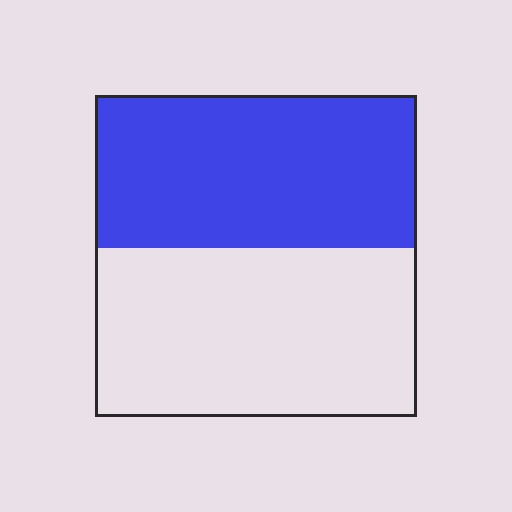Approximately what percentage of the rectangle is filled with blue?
Approximately 50%.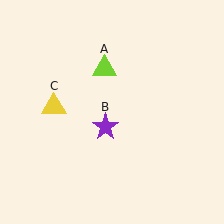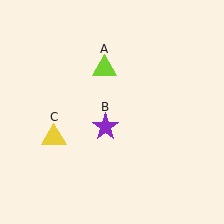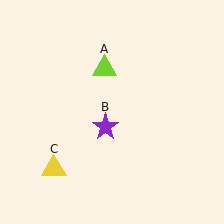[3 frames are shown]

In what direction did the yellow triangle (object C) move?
The yellow triangle (object C) moved down.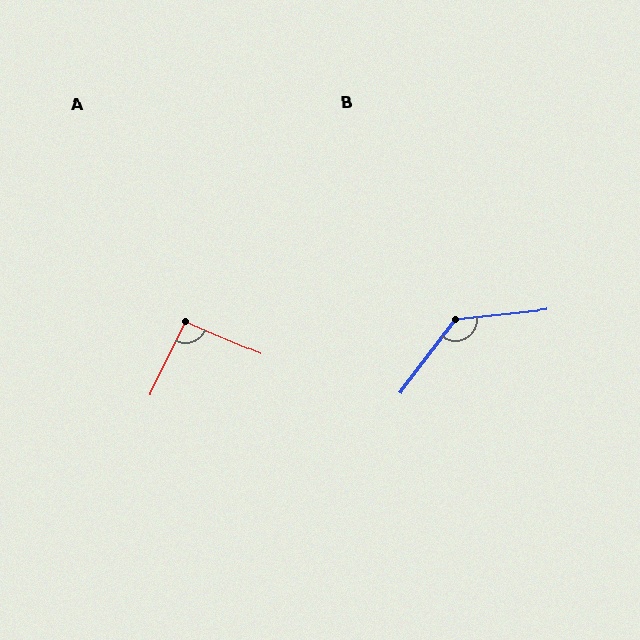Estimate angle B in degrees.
Approximately 133 degrees.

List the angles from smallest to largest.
A (93°), B (133°).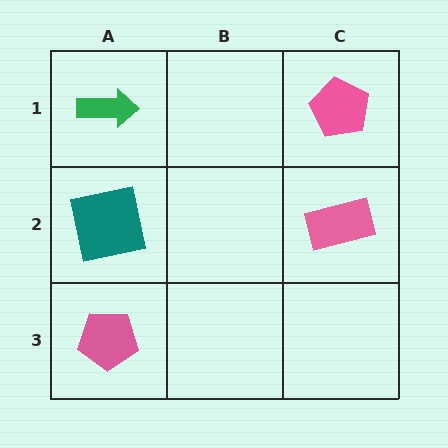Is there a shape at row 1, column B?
No, that cell is empty.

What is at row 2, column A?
A teal square.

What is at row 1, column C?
A pink pentagon.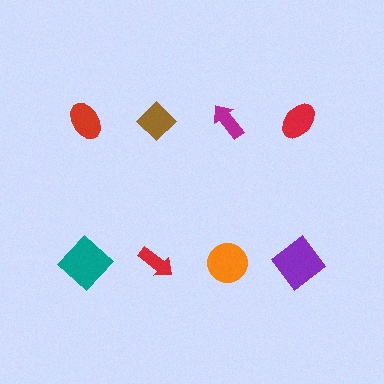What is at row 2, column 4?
A purple diamond.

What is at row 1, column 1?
A red ellipse.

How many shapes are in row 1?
4 shapes.